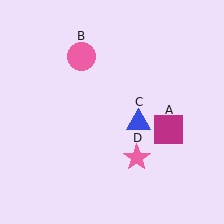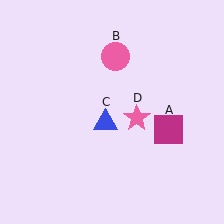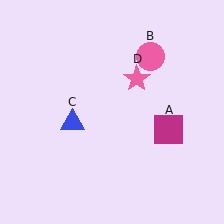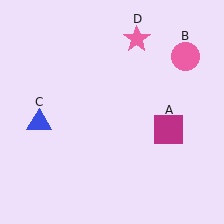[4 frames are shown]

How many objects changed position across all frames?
3 objects changed position: pink circle (object B), blue triangle (object C), pink star (object D).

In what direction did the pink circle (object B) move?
The pink circle (object B) moved right.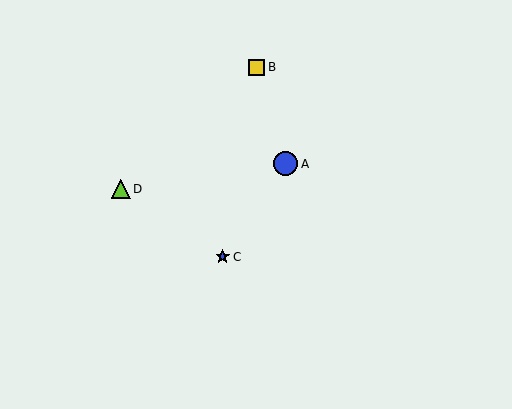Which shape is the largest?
The blue circle (labeled A) is the largest.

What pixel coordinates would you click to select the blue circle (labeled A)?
Click at (286, 164) to select the blue circle A.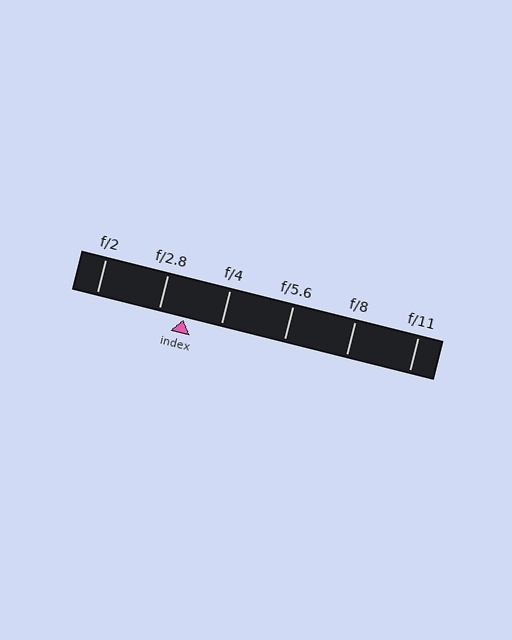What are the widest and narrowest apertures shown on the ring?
The widest aperture shown is f/2 and the narrowest is f/11.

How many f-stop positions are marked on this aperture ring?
There are 6 f-stop positions marked.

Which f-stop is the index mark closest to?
The index mark is closest to f/2.8.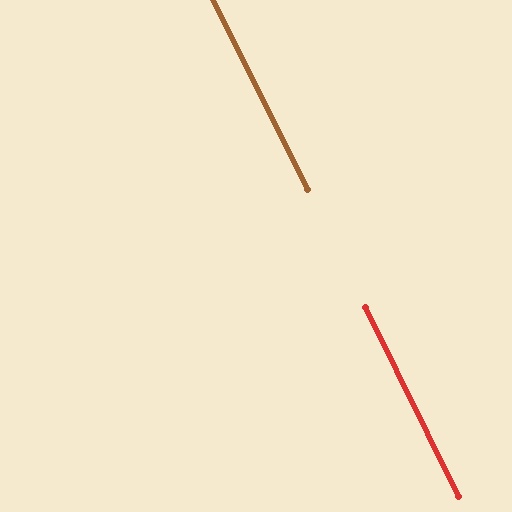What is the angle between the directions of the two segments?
Approximately 0 degrees.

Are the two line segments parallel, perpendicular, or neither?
Parallel — their directions differ by only 0.1°.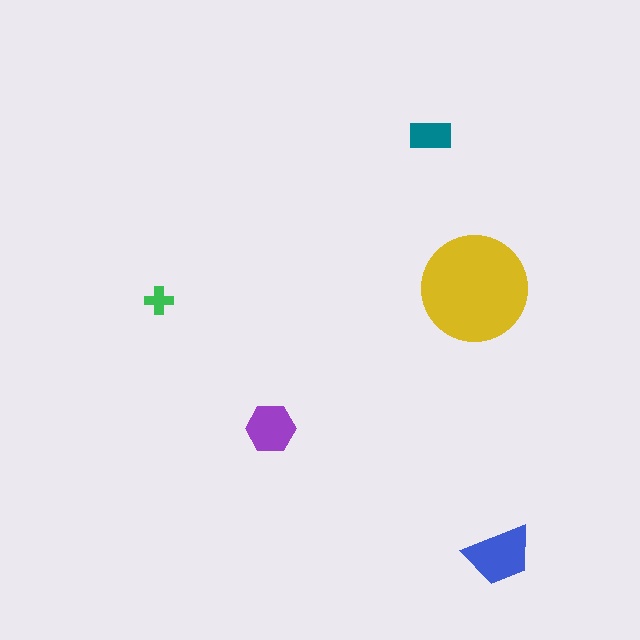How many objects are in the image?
There are 5 objects in the image.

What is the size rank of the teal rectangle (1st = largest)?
4th.